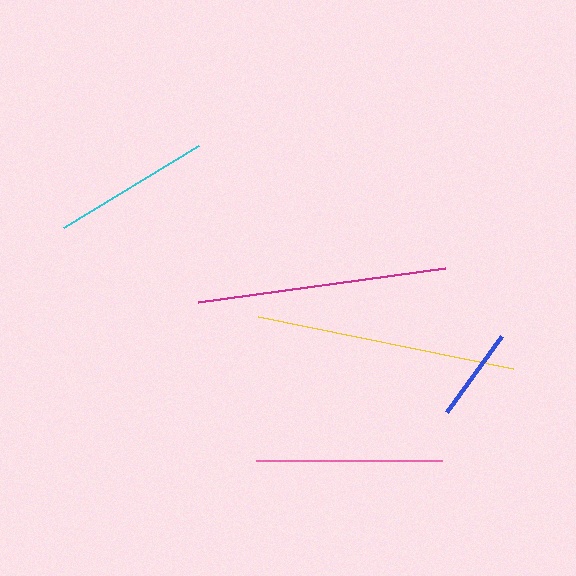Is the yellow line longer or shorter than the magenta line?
The yellow line is longer than the magenta line.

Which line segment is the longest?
The yellow line is the longest at approximately 260 pixels.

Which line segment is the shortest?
The blue line is the shortest at approximately 94 pixels.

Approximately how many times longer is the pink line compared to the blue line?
The pink line is approximately 2.0 times the length of the blue line.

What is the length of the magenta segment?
The magenta segment is approximately 249 pixels long.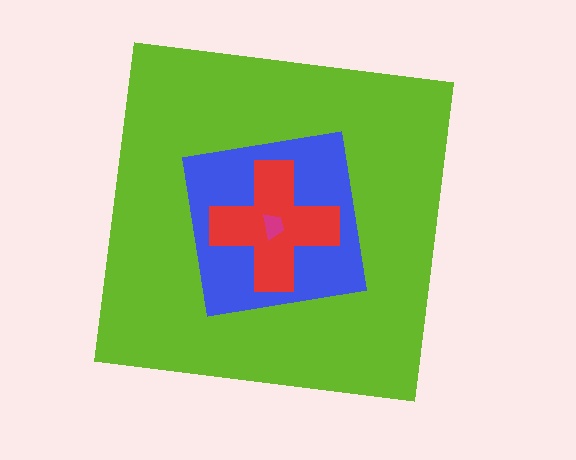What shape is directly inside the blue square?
The red cross.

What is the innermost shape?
The magenta trapezoid.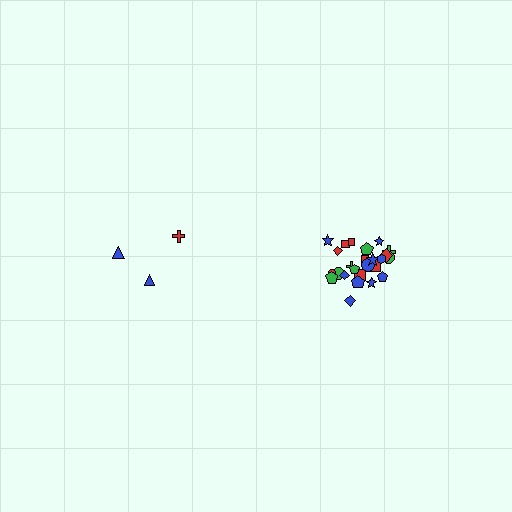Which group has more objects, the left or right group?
The right group.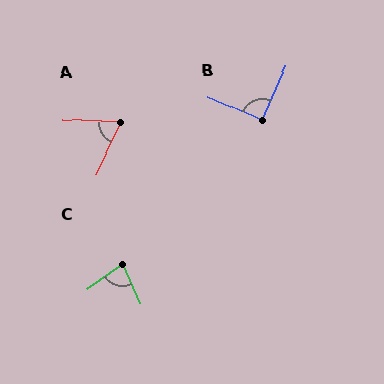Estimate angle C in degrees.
Approximately 78 degrees.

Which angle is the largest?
B, at approximately 91 degrees.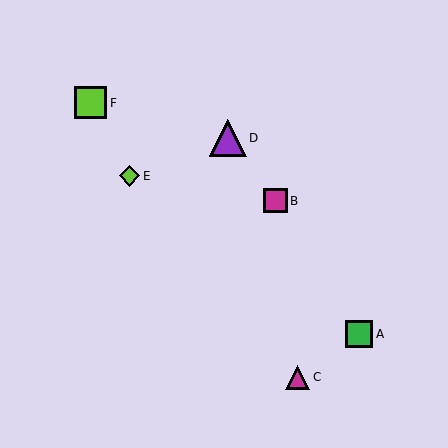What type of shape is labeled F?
Shape F is a lime square.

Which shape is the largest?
The purple triangle (labeled D) is the largest.